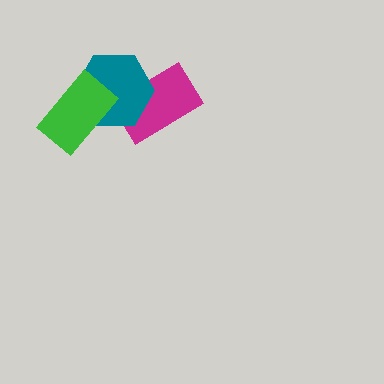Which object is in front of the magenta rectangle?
The teal hexagon is in front of the magenta rectangle.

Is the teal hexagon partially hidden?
Yes, it is partially covered by another shape.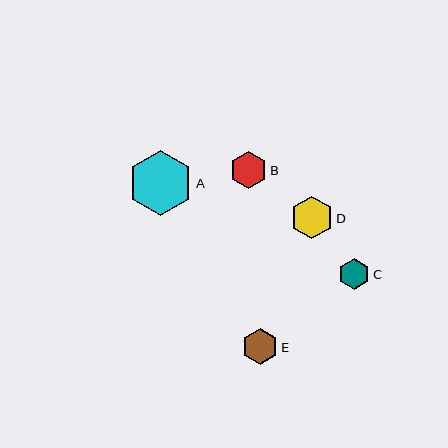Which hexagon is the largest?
Hexagon A is the largest with a size of approximately 65 pixels.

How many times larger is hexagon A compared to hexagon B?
Hexagon A is approximately 1.7 times the size of hexagon B.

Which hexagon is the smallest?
Hexagon C is the smallest with a size of approximately 31 pixels.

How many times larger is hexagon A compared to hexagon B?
Hexagon A is approximately 1.7 times the size of hexagon B.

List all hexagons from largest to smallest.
From largest to smallest: A, D, B, E, C.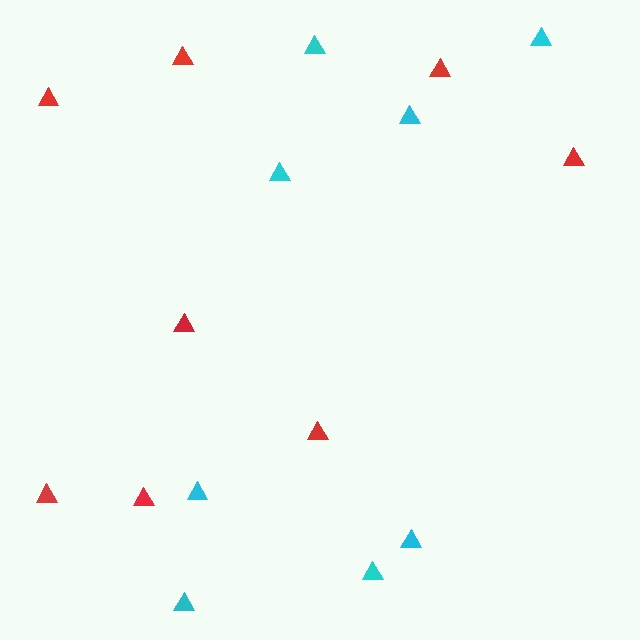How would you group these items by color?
There are 2 groups: one group of cyan triangles (8) and one group of red triangles (8).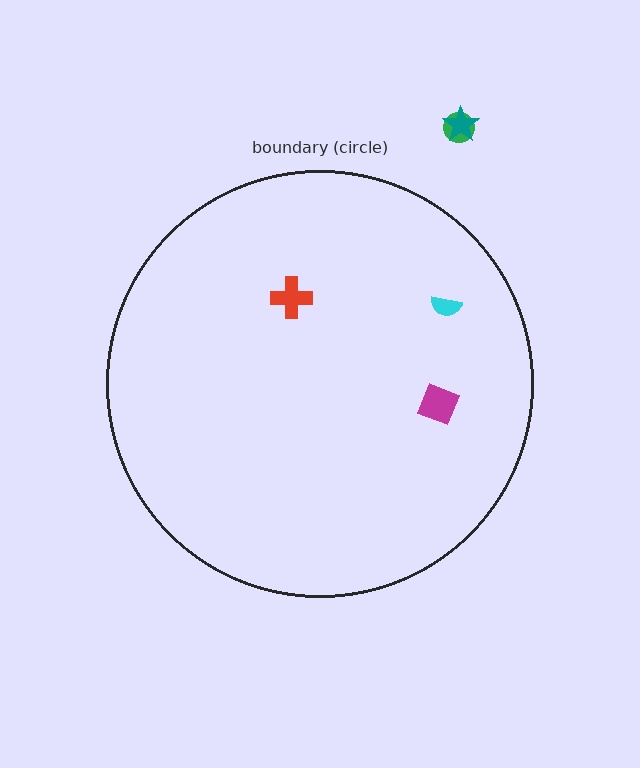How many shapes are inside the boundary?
3 inside, 2 outside.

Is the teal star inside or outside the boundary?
Outside.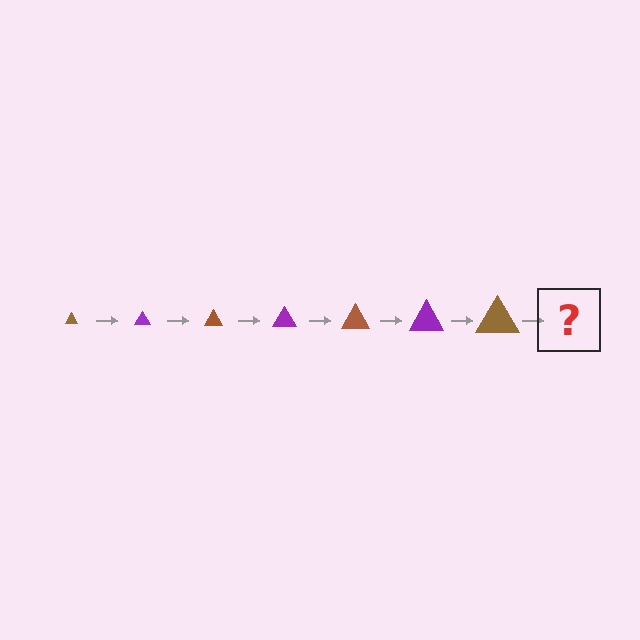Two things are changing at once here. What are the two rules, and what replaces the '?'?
The two rules are that the triangle grows larger each step and the color cycles through brown and purple. The '?' should be a purple triangle, larger than the previous one.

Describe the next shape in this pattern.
It should be a purple triangle, larger than the previous one.